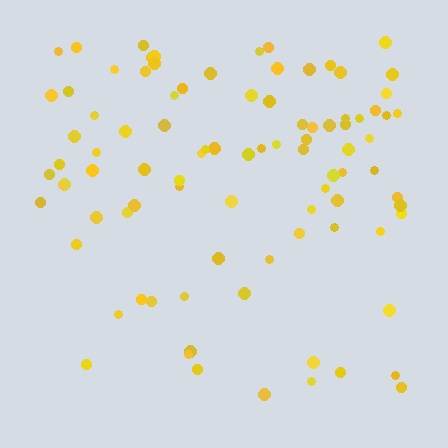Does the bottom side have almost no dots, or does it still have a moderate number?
Still a moderate number, just noticeably fewer than the top.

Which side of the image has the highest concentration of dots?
The top.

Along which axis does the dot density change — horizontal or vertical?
Vertical.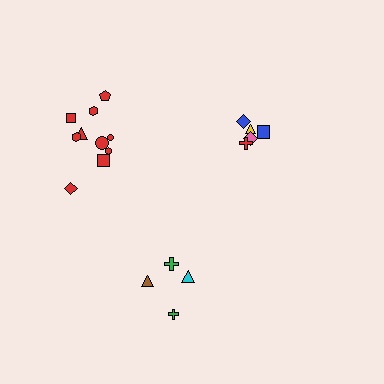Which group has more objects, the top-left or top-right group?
The top-left group.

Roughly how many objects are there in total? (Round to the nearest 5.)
Roughly 20 objects in total.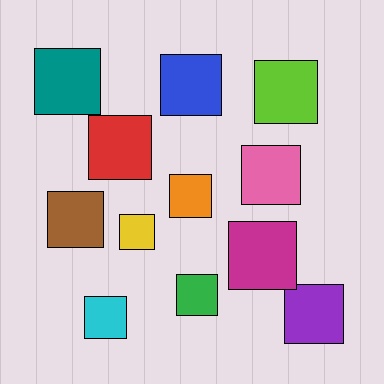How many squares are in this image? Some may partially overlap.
There are 12 squares.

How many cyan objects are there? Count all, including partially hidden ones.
There is 1 cyan object.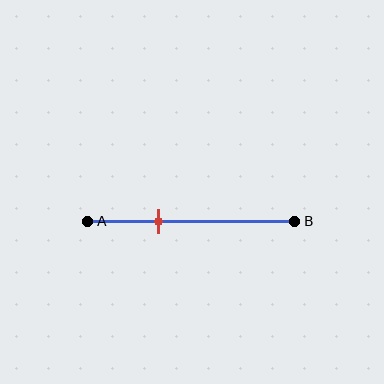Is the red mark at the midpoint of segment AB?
No, the mark is at about 35% from A, not at the 50% midpoint.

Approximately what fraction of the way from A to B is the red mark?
The red mark is approximately 35% of the way from A to B.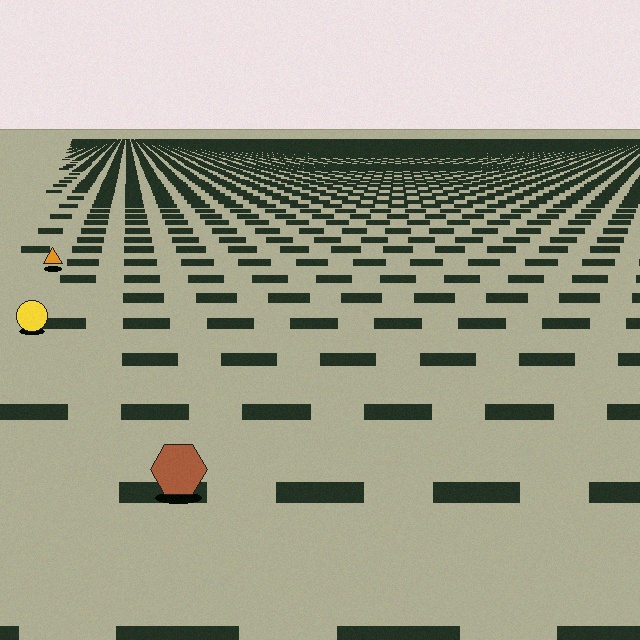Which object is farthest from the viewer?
The orange triangle is farthest from the viewer. It appears smaller and the ground texture around it is denser.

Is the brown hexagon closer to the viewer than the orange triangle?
Yes. The brown hexagon is closer — you can tell from the texture gradient: the ground texture is coarser near it.